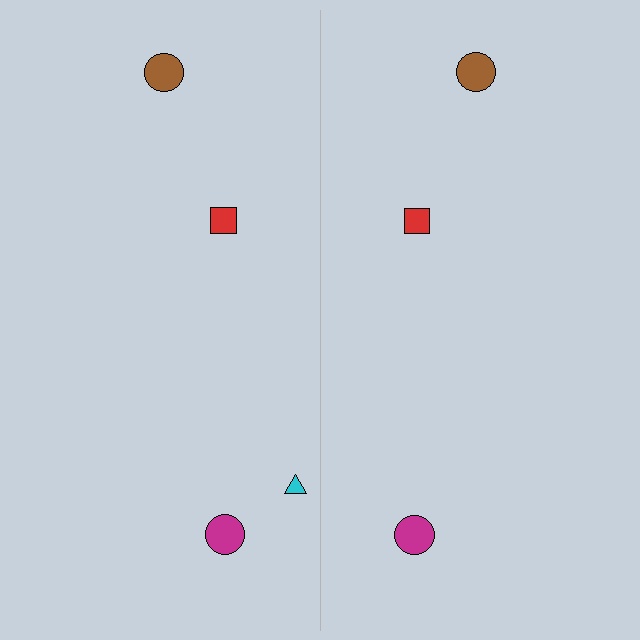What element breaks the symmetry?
A cyan triangle is missing from the right side.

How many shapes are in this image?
There are 7 shapes in this image.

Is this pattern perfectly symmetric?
No, the pattern is not perfectly symmetric. A cyan triangle is missing from the right side.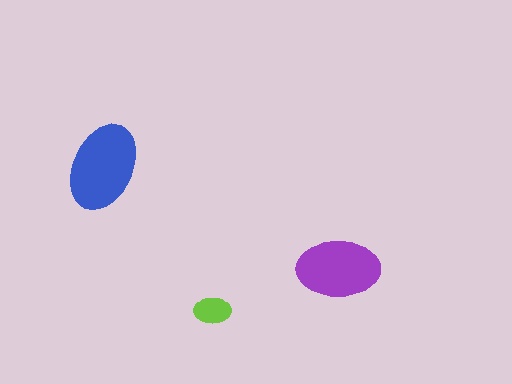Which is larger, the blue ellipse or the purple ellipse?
The blue one.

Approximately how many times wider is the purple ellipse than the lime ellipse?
About 2 times wider.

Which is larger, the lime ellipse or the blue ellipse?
The blue one.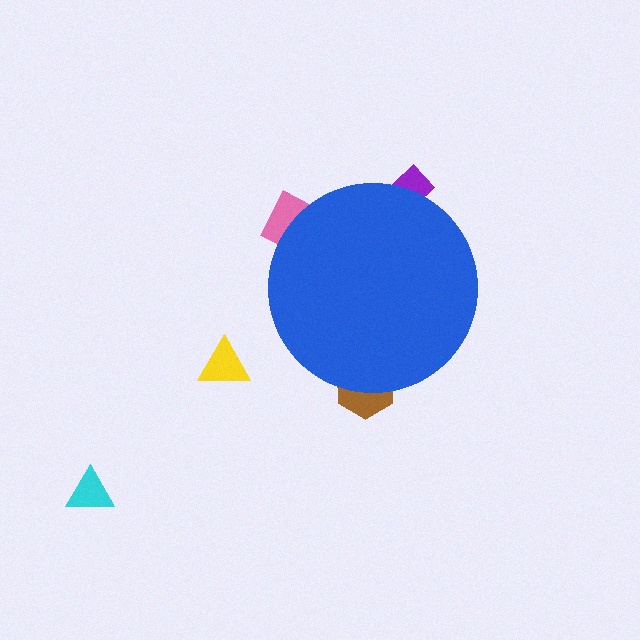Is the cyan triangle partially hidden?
No, the cyan triangle is fully visible.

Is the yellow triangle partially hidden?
No, the yellow triangle is fully visible.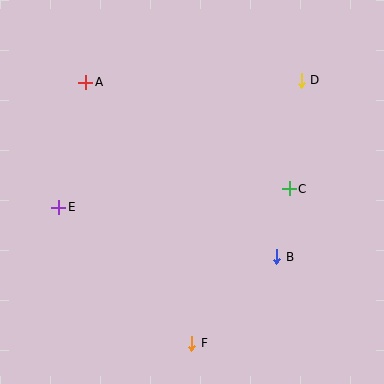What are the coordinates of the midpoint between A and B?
The midpoint between A and B is at (181, 169).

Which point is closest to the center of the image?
Point C at (289, 189) is closest to the center.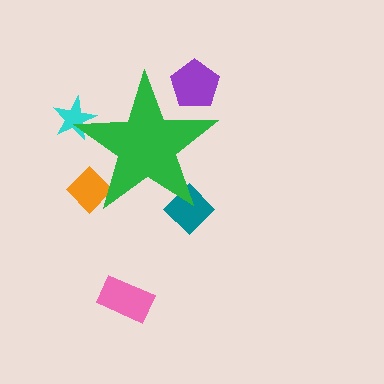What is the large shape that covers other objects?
A green star.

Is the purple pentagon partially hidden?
Yes, the purple pentagon is partially hidden behind the green star.